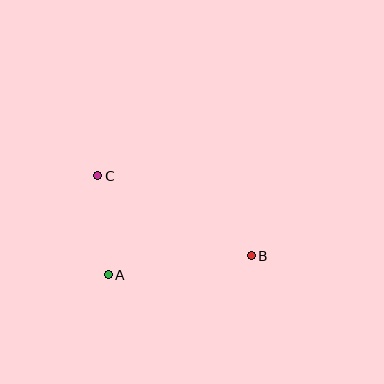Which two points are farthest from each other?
Points B and C are farthest from each other.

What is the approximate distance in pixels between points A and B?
The distance between A and B is approximately 144 pixels.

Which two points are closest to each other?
Points A and C are closest to each other.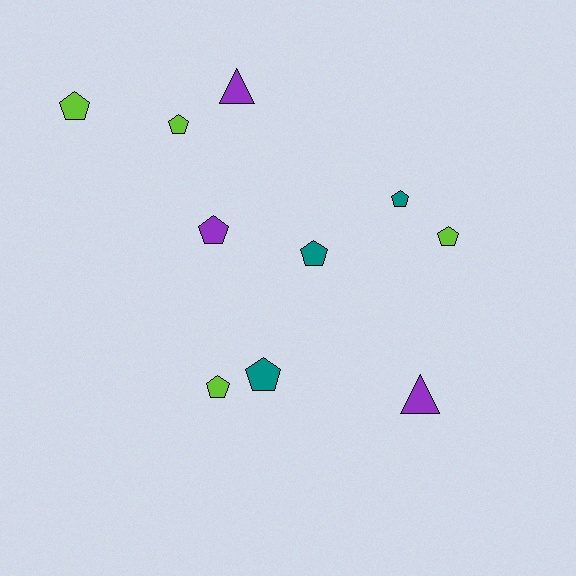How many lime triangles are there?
There are no lime triangles.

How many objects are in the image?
There are 10 objects.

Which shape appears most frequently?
Pentagon, with 8 objects.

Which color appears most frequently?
Lime, with 4 objects.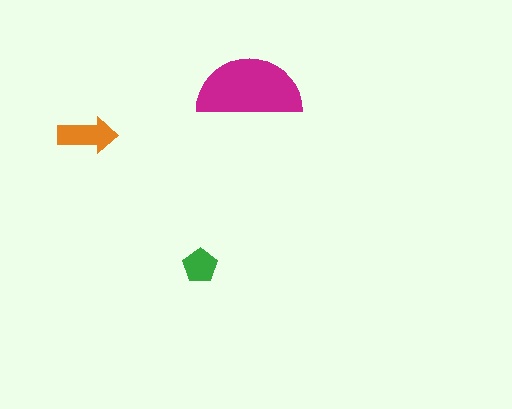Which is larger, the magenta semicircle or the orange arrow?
The magenta semicircle.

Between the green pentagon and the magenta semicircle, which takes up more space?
The magenta semicircle.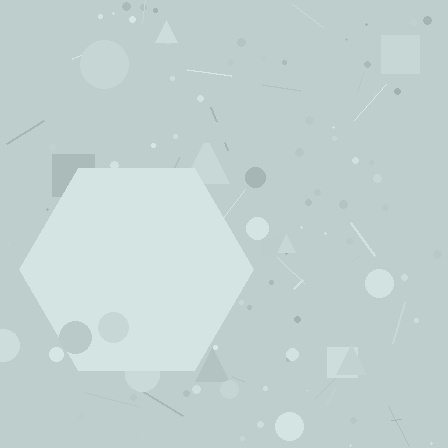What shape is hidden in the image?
A hexagon is hidden in the image.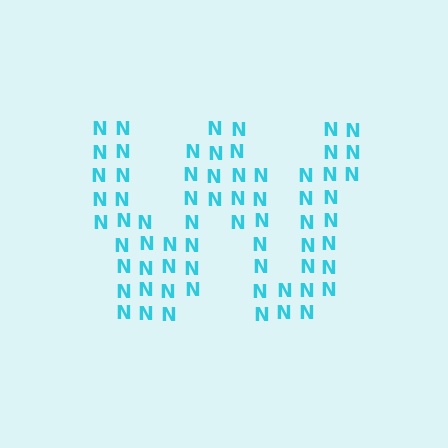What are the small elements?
The small elements are letter N's.